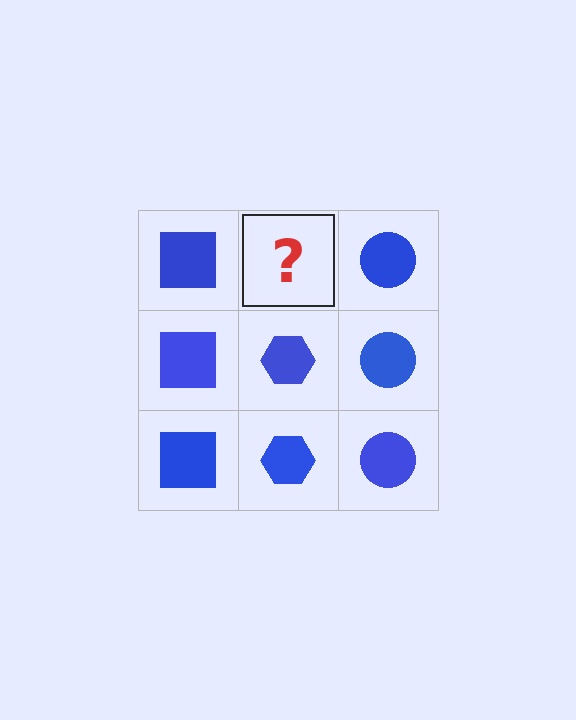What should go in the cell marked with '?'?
The missing cell should contain a blue hexagon.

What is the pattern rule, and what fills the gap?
The rule is that each column has a consistent shape. The gap should be filled with a blue hexagon.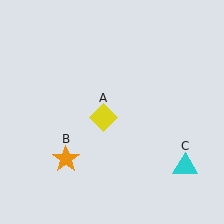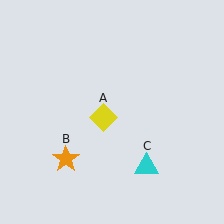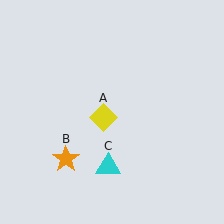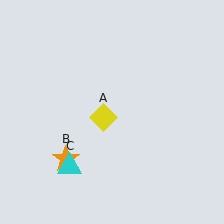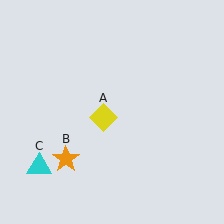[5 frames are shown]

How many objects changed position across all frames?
1 object changed position: cyan triangle (object C).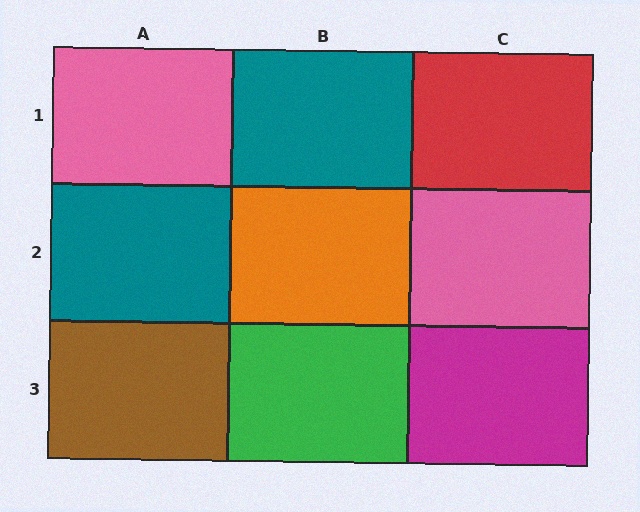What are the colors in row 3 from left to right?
Brown, green, magenta.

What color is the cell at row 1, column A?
Pink.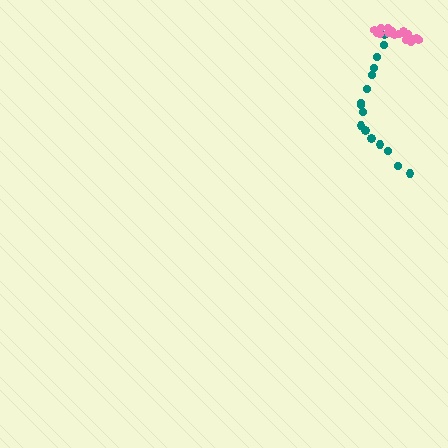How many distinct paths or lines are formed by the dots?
There are 2 distinct paths.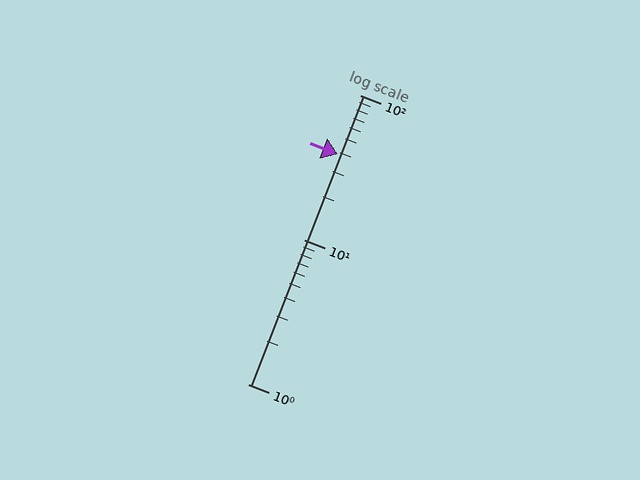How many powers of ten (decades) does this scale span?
The scale spans 2 decades, from 1 to 100.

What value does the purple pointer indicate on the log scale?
The pointer indicates approximately 39.